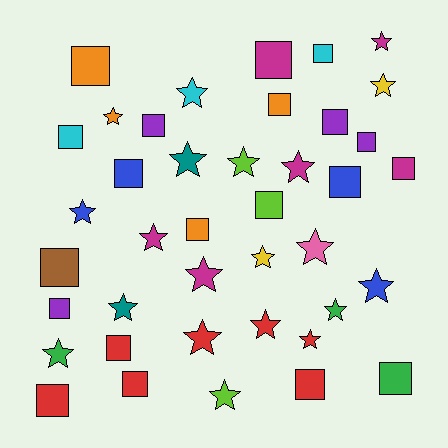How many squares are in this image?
There are 20 squares.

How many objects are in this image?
There are 40 objects.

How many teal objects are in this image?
There are 2 teal objects.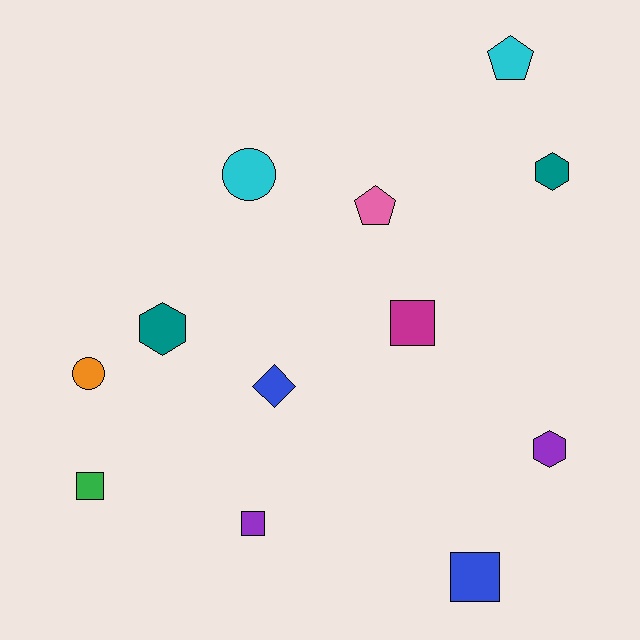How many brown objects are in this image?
There are no brown objects.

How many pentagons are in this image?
There are 2 pentagons.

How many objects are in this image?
There are 12 objects.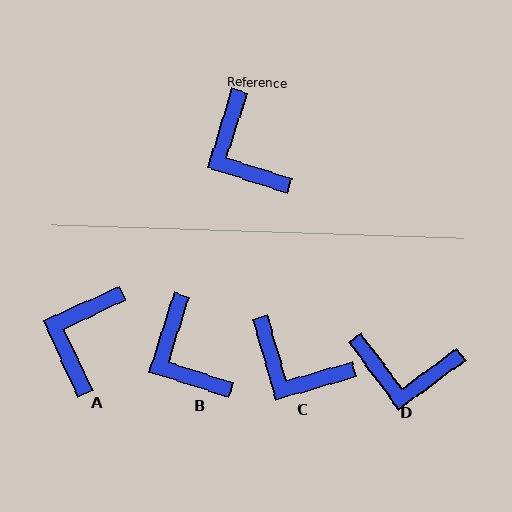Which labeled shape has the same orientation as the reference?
B.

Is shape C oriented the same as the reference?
No, it is off by about 34 degrees.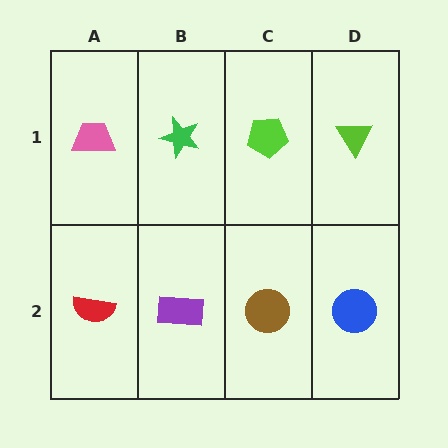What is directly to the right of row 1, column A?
A green star.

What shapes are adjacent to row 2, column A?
A pink trapezoid (row 1, column A), a purple rectangle (row 2, column B).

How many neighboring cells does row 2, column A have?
2.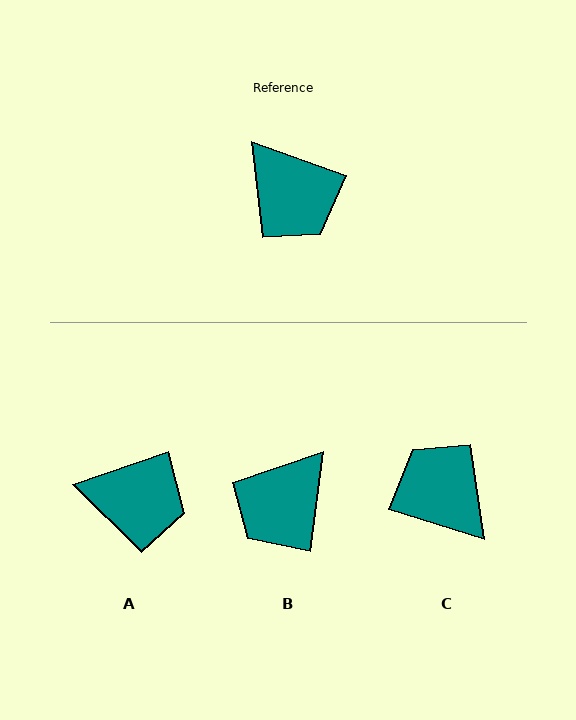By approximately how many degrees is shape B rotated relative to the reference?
Approximately 78 degrees clockwise.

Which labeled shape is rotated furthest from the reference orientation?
C, about 178 degrees away.